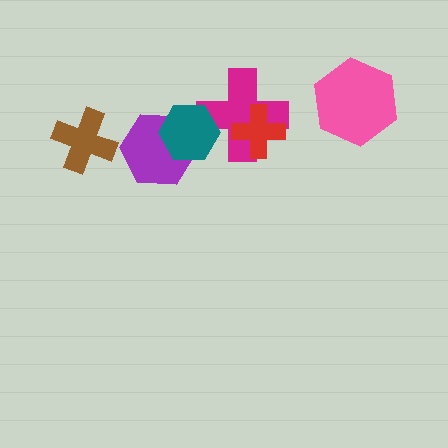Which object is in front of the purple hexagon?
The teal hexagon is in front of the purple hexagon.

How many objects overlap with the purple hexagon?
1 object overlaps with the purple hexagon.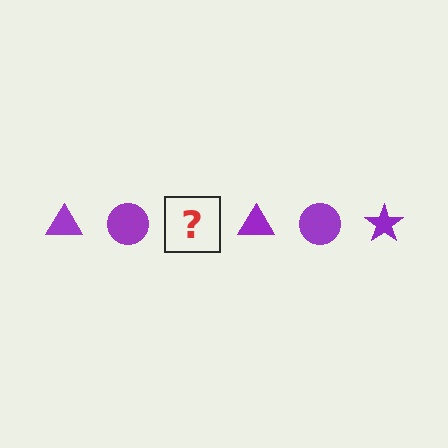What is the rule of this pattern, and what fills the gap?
The rule is that the pattern cycles through triangle, circle, star shapes in purple. The gap should be filled with a purple star.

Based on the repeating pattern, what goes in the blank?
The blank should be a purple star.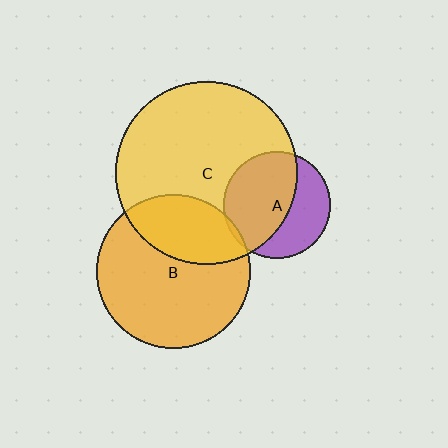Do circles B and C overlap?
Yes.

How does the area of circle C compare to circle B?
Approximately 1.4 times.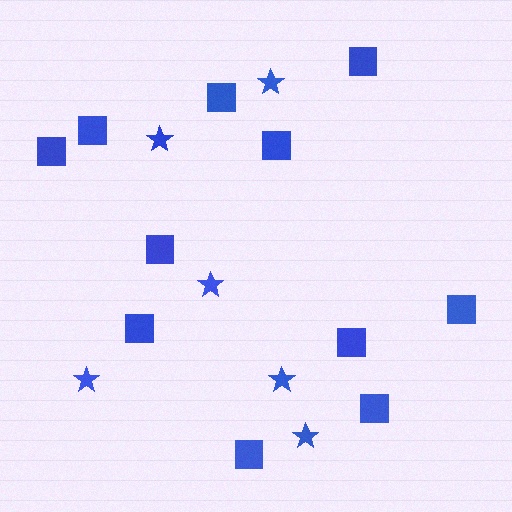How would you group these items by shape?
There are 2 groups: one group of squares (11) and one group of stars (6).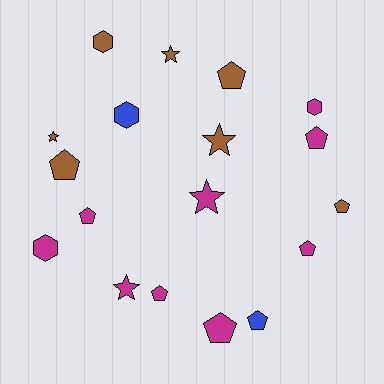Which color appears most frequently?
Magenta, with 9 objects.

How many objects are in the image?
There are 18 objects.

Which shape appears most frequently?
Pentagon, with 9 objects.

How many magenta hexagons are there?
There are 2 magenta hexagons.